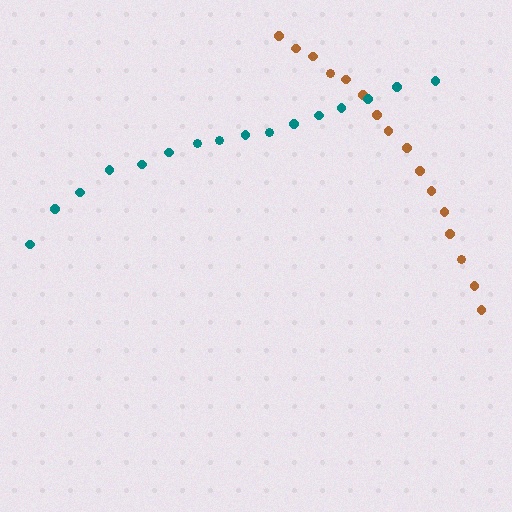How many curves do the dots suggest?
There are 2 distinct paths.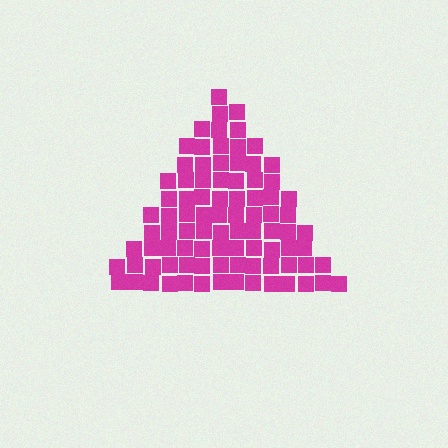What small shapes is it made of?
It is made of small squares.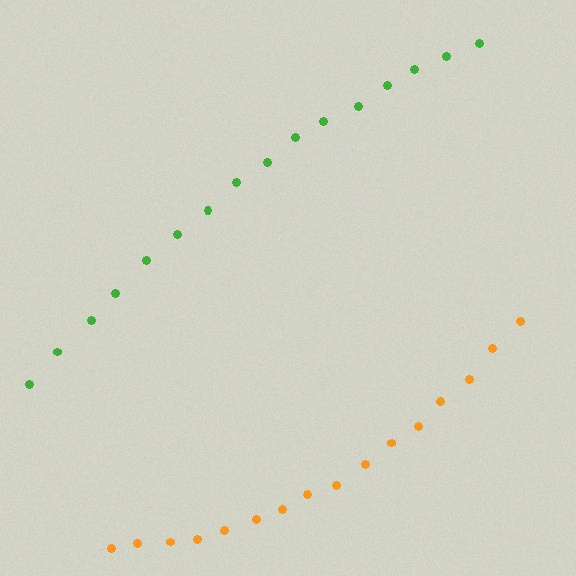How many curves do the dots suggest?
There are 2 distinct paths.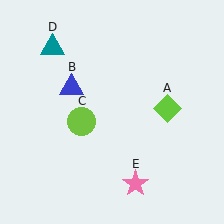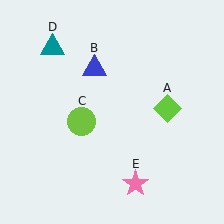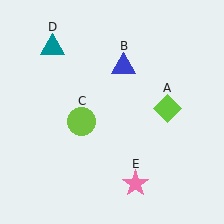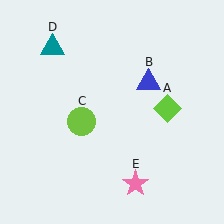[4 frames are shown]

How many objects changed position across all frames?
1 object changed position: blue triangle (object B).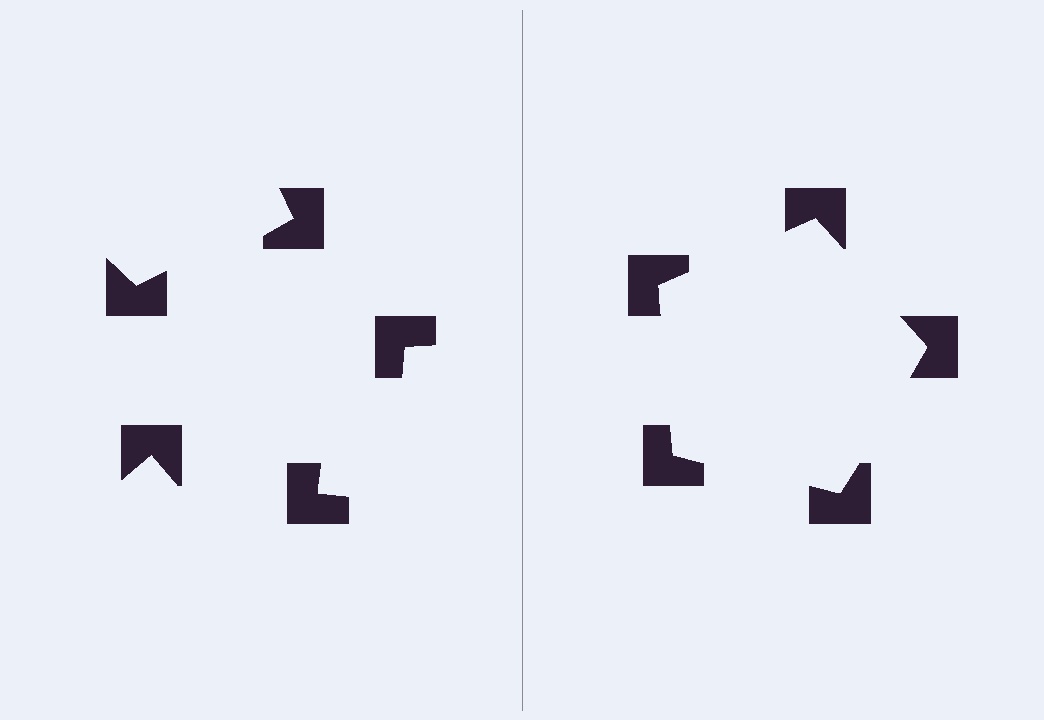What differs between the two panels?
The notched squares are positioned identically on both sides; only the wedge orientations differ. On the right they align to a pentagon; on the left they are misaligned.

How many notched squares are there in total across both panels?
10 — 5 on each side.